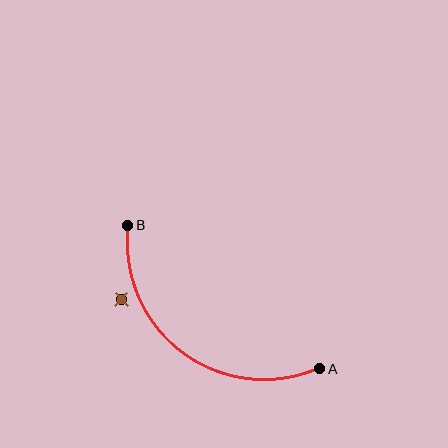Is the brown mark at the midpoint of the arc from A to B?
No — the brown mark does not lie on the arc at all. It sits slightly outside the curve.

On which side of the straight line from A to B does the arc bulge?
The arc bulges below and to the left of the straight line connecting A and B.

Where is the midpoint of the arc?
The arc midpoint is the point on the curve farthest from the straight line joining A and B. It sits below and to the left of that line.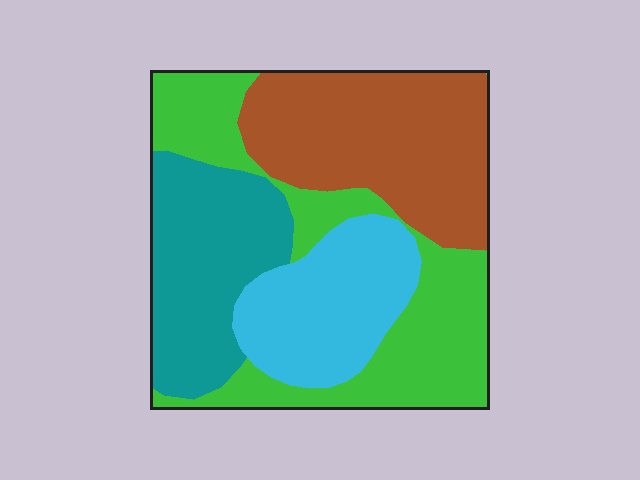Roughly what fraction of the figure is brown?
Brown takes up about one quarter (1/4) of the figure.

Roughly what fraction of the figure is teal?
Teal takes up less than a quarter of the figure.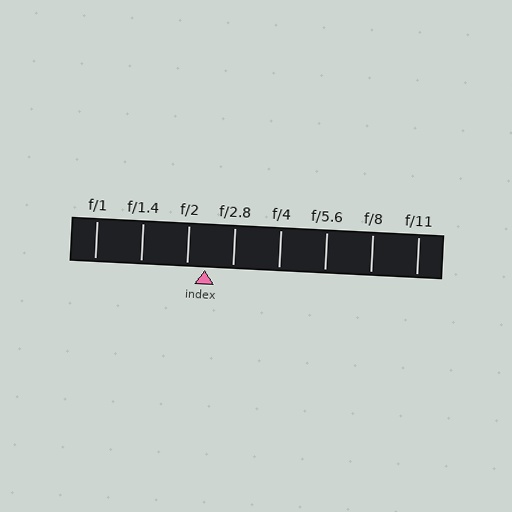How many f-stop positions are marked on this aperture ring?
There are 8 f-stop positions marked.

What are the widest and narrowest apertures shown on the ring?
The widest aperture shown is f/1 and the narrowest is f/11.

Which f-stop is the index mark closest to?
The index mark is closest to f/2.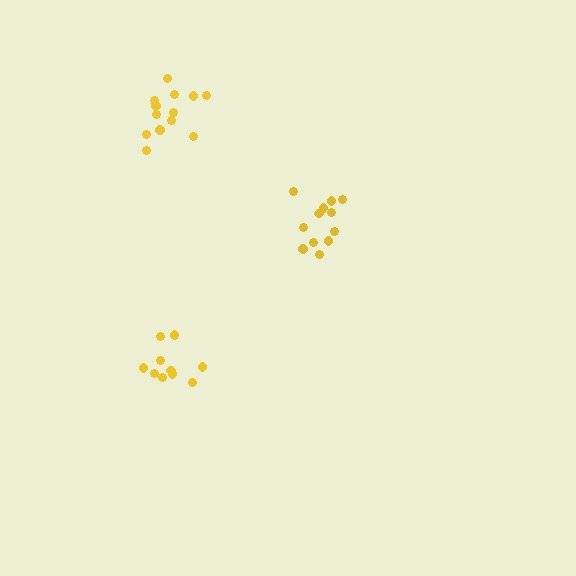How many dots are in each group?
Group 1: 13 dots, Group 2: 12 dots, Group 3: 11 dots (36 total).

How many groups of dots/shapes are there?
There are 3 groups.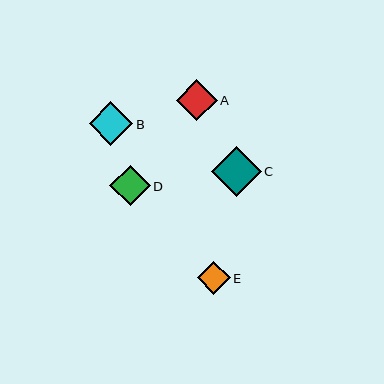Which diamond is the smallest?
Diamond E is the smallest with a size of approximately 33 pixels.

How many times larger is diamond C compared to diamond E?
Diamond C is approximately 1.5 times the size of diamond E.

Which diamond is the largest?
Diamond C is the largest with a size of approximately 50 pixels.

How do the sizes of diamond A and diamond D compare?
Diamond A and diamond D are approximately the same size.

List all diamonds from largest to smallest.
From largest to smallest: C, B, A, D, E.